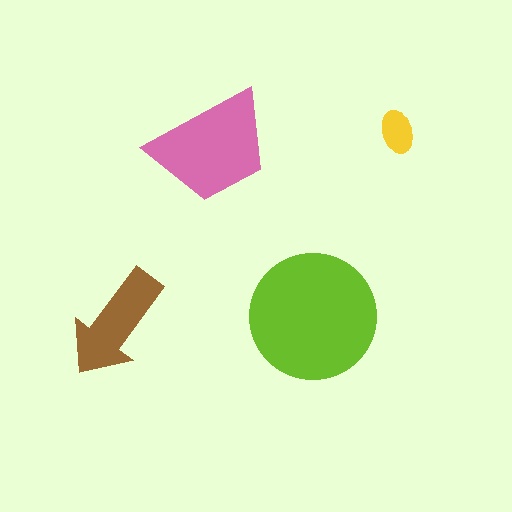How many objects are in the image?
There are 4 objects in the image.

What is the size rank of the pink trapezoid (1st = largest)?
2nd.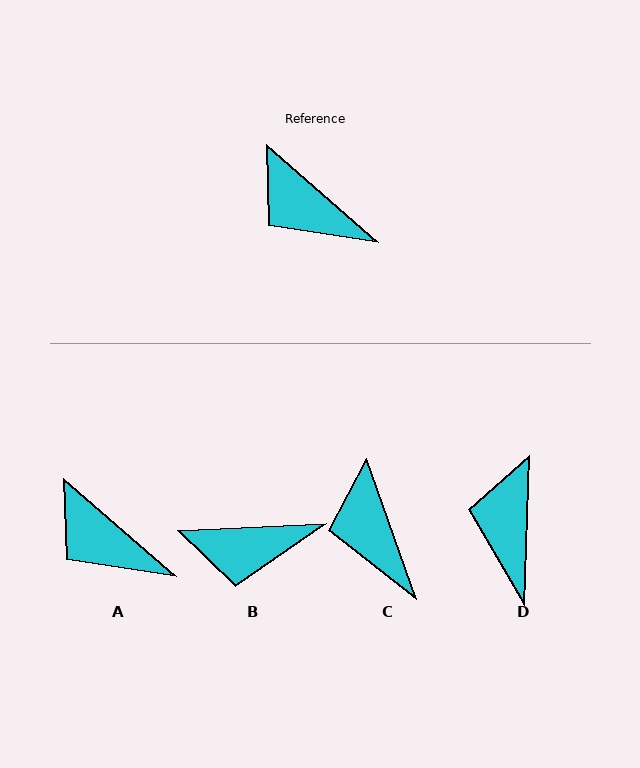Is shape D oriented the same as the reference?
No, it is off by about 50 degrees.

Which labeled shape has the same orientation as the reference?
A.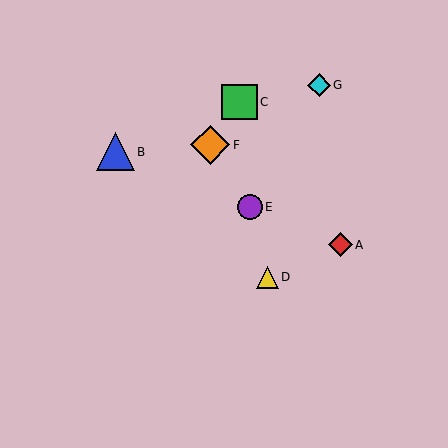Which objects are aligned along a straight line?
Objects A, B, E are aligned along a straight line.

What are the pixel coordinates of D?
Object D is at (267, 277).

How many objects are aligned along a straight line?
3 objects (A, B, E) are aligned along a straight line.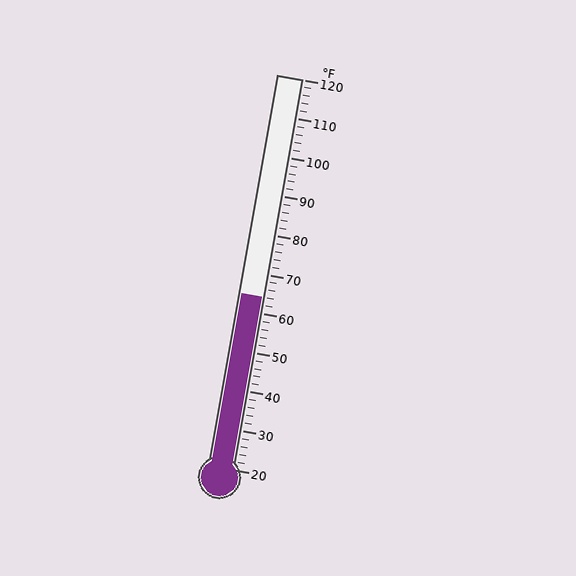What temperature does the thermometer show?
The thermometer shows approximately 64°F.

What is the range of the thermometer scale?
The thermometer scale ranges from 20°F to 120°F.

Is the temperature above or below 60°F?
The temperature is above 60°F.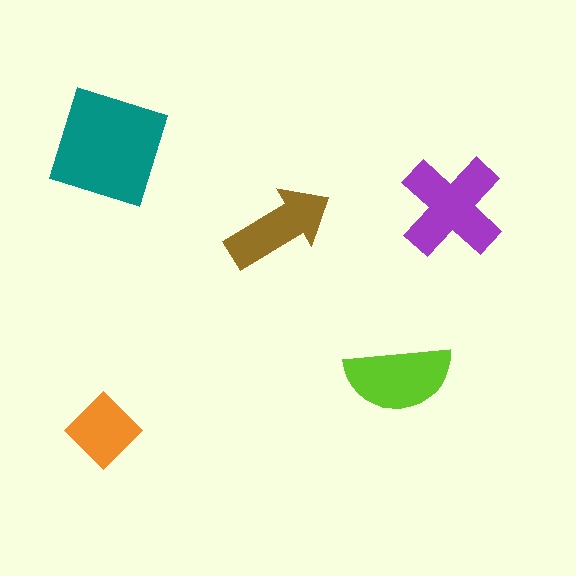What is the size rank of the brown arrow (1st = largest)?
4th.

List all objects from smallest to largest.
The orange diamond, the brown arrow, the lime semicircle, the purple cross, the teal square.